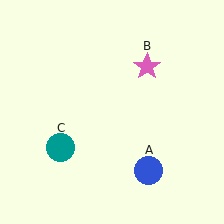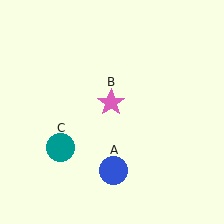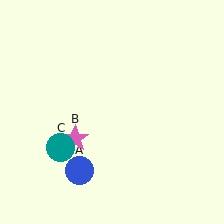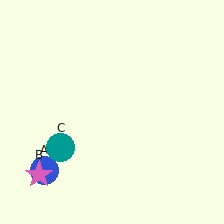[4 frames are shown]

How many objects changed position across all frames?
2 objects changed position: blue circle (object A), pink star (object B).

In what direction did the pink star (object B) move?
The pink star (object B) moved down and to the left.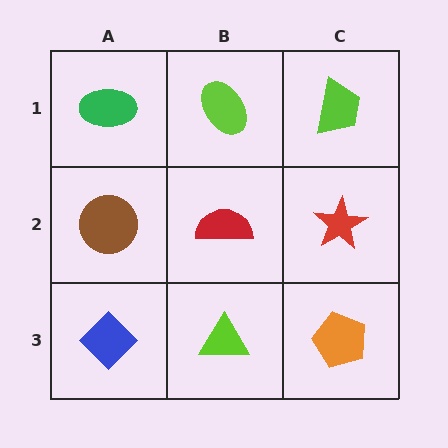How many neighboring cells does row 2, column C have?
3.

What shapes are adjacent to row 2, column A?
A green ellipse (row 1, column A), a blue diamond (row 3, column A), a red semicircle (row 2, column B).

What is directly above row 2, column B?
A lime ellipse.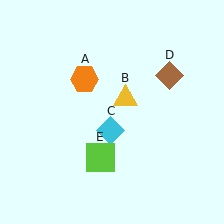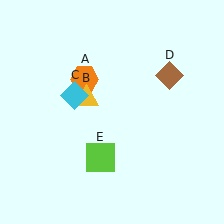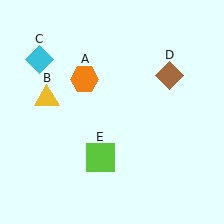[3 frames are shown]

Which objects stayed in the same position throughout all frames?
Orange hexagon (object A) and brown diamond (object D) and lime square (object E) remained stationary.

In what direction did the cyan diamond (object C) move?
The cyan diamond (object C) moved up and to the left.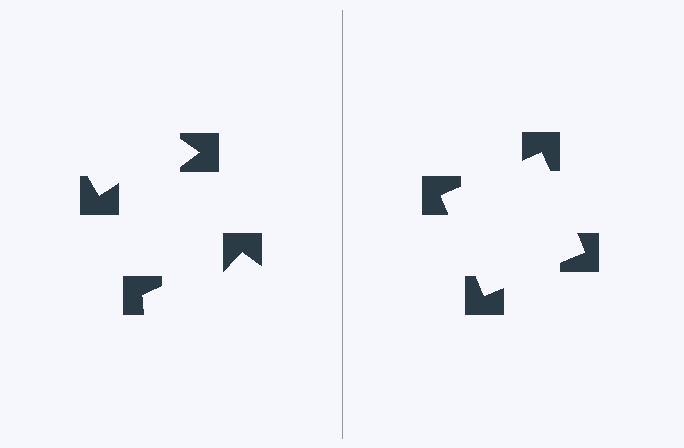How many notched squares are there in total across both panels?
8 — 4 on each side.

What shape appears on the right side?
An illusory square.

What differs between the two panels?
The notched squares are positioned identically on both sides; only the wedge orientations differ. On the right they align to a square; on the left they are misaligned.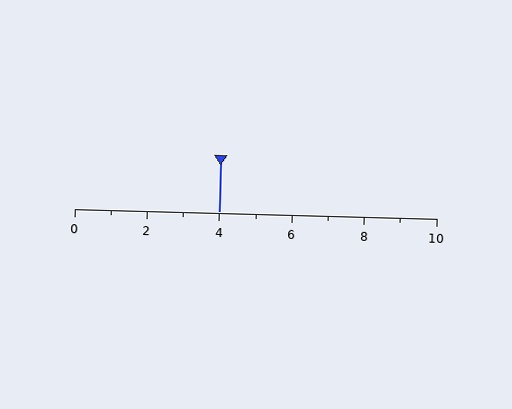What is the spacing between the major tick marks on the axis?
The major ticks are spaced 2 apart.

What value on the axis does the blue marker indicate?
The marker indicates approximately 4.